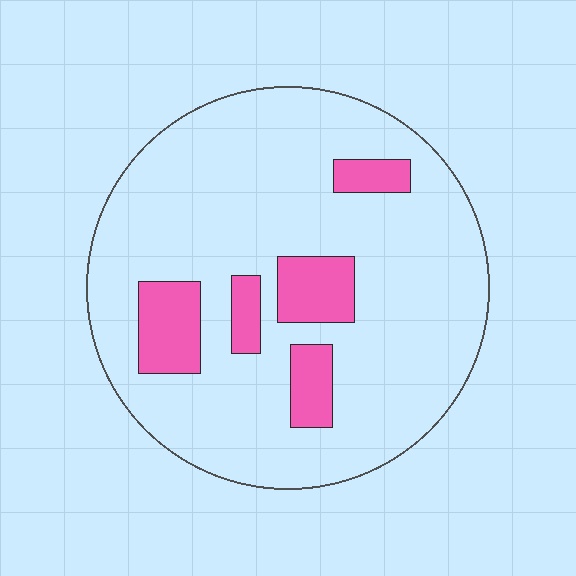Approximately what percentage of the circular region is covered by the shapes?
Approximately 15%.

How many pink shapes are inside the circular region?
5.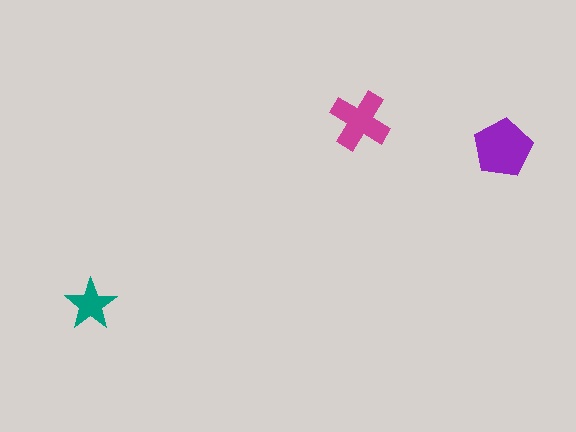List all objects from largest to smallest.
The purple pentagon, the magenta cross, the teal star.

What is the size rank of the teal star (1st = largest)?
3rd.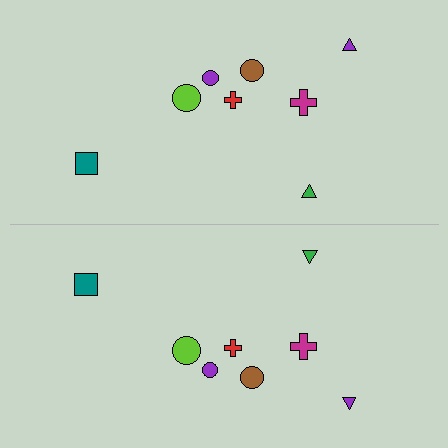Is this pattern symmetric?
Yes, this pattern has bilateral (reflection) symmetry.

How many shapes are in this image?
There are 16 shapes in this image.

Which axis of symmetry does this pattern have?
The pattern has a horizontal axis of symmetry running through the center of the image.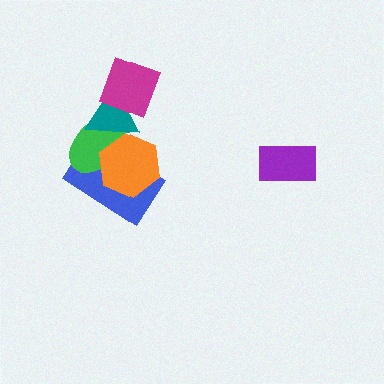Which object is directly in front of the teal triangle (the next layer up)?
The magenta diamond is directly in front of the teal triangle.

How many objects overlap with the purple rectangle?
0 objects overlap with the purple rectangle.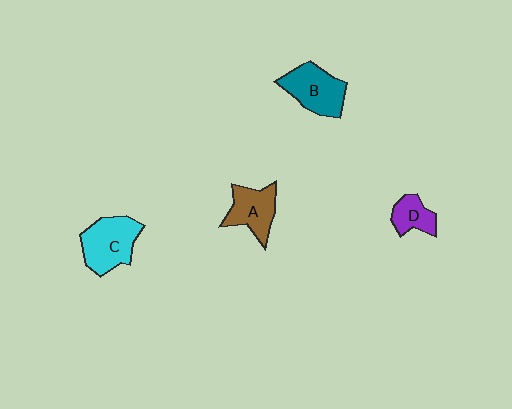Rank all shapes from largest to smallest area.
From largest to smallest: C (cyan), B (teal), A (brown), D (purple).